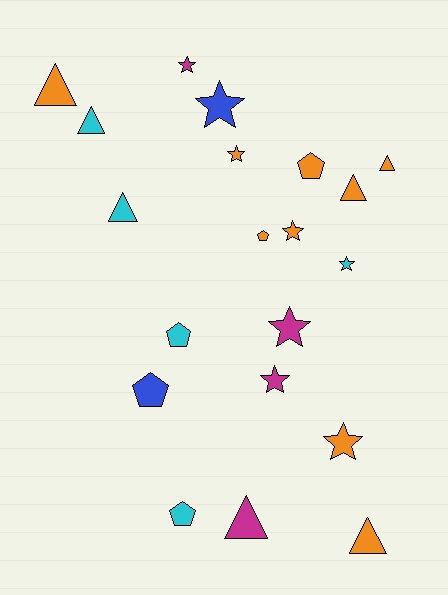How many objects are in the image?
There are 20 objects.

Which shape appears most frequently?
Star, with 8 objects.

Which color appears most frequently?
Orange, with 9 objects.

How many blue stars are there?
There is 1 blue star.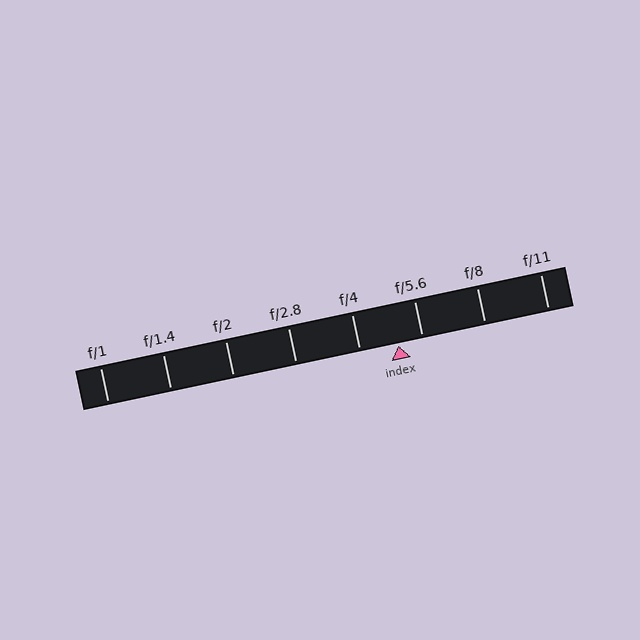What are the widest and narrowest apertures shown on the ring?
The widest aperture shown is f/1 and the narrowest is f/11.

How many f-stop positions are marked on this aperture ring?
There are 8 f-stop positions marked.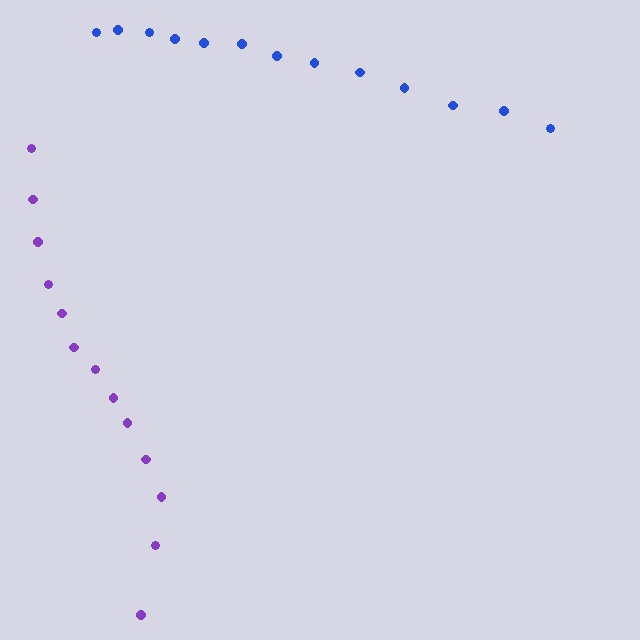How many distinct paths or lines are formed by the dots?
There are 2 distinct paths.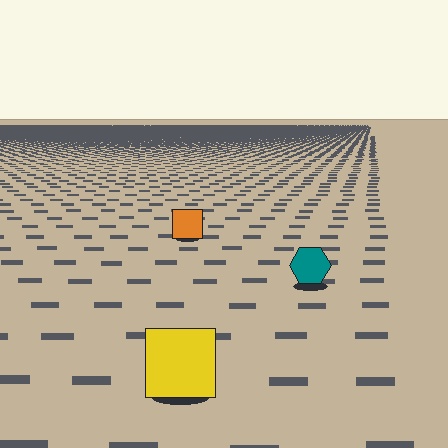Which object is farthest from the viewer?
The orange square is farthest from the viewer. It appears smaller and the ground texture around it is denser.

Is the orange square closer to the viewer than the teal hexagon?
No. The teal hexagon is closer — you can tell from the texture gradient: the ground texture is coarser near it.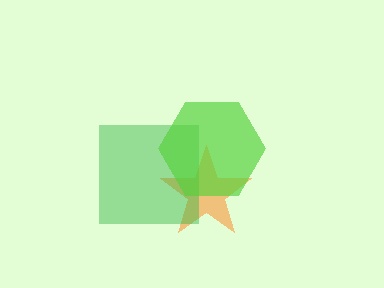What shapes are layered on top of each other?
The layered shapes are: an orange star, a green square, a lime hexagon.